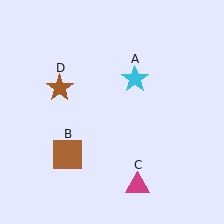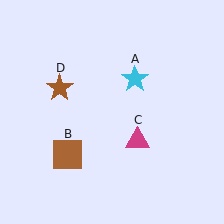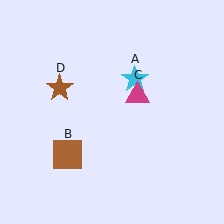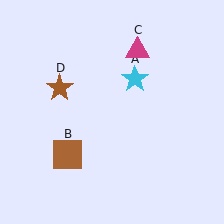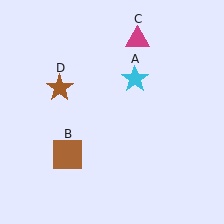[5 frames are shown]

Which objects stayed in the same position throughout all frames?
Cyan star (object A) and brown square (object B) and brown star (object D) remained stationary.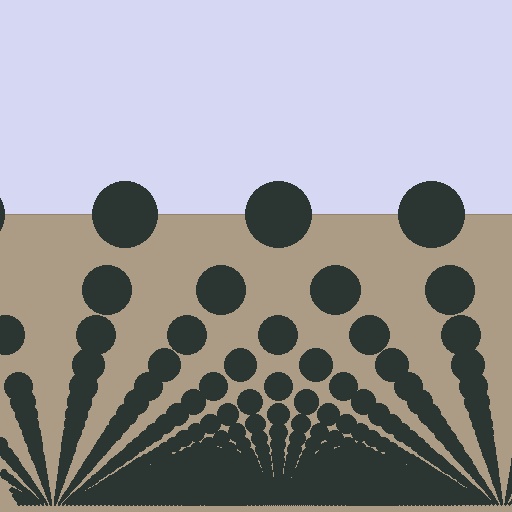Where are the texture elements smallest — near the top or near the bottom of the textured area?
Near the bottom.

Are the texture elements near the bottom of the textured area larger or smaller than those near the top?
Smaller. The gradient is inverted — elements near the bottom are smaller and denser.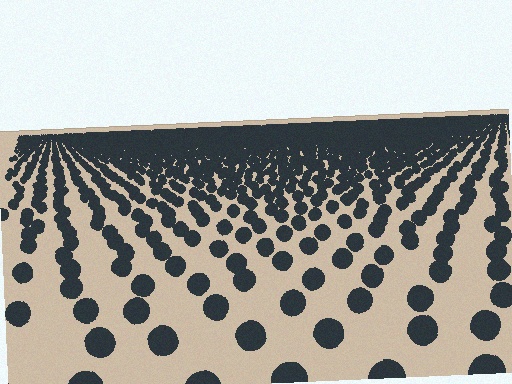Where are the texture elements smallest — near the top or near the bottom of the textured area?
Near the top.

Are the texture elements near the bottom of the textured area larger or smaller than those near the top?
Larger. Near the bottom, elements are closer to the viewer and appear at a bigger on-screen size.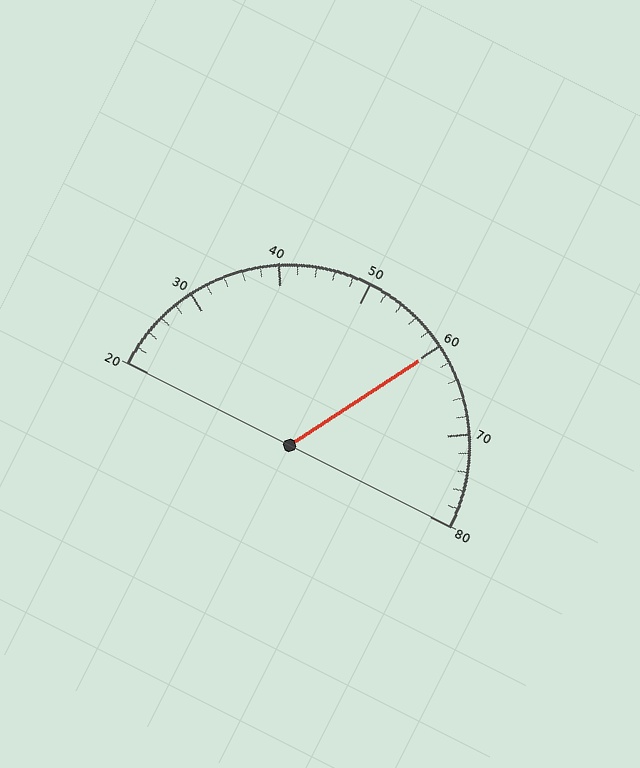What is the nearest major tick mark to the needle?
The nearest major tick mark is 60.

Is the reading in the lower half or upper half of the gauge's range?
The reading is in the upper half of the range (20 to 80).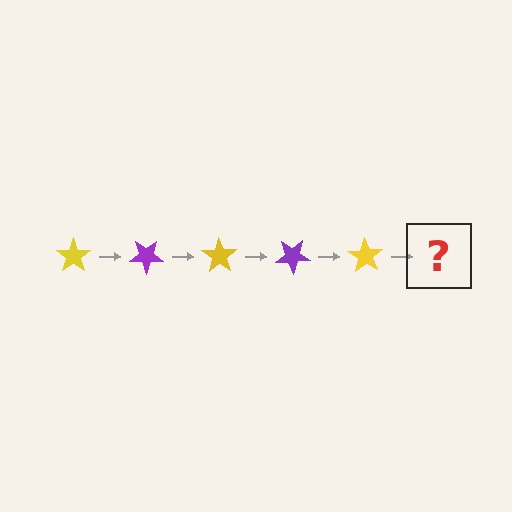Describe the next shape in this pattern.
It should be a purple star, rotated 175 degrees from the start.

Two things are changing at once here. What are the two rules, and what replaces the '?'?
The two rules are that it rotates 35 degrees each step and the color cycles through yellow and purple. The '?' should be a purple star, rotated 175 degrees from the start.